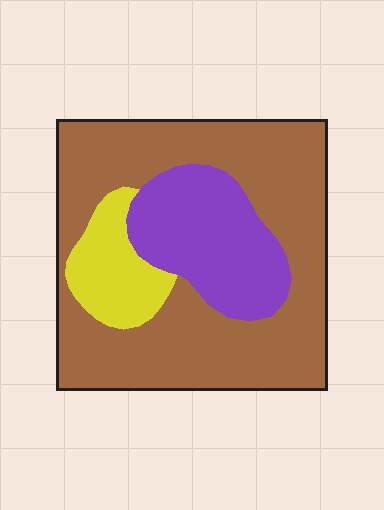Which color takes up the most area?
Brown, at roughly 65%.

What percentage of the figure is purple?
Purple covers about 25% of the figure.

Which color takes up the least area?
Yellow, at roughly 10%.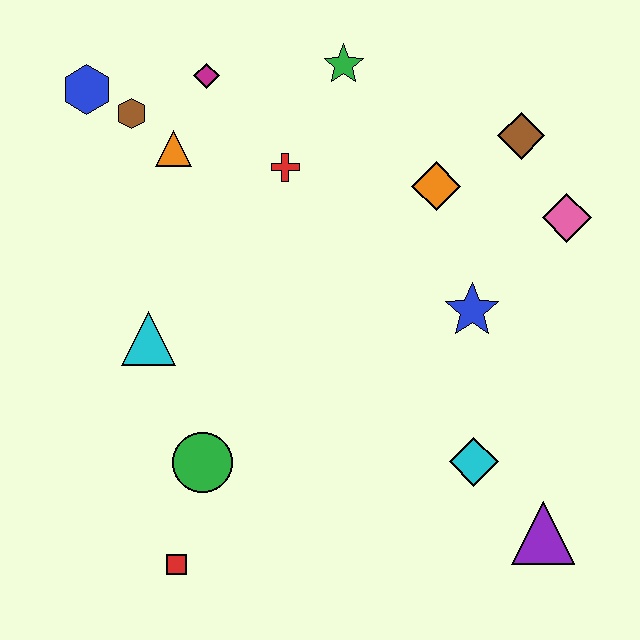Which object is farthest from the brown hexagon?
The purple triangle is farthest from the brown hexagon.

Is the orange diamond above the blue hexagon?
No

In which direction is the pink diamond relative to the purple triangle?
The pink diamond is above the purple triangle.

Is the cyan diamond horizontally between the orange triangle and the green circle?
No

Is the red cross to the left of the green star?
Yes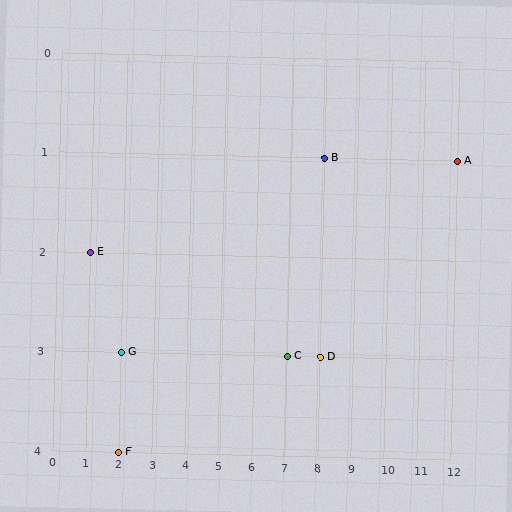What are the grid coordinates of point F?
Point F is at grid coordinates (2, 4).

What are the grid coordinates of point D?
Point D is at grid coordinates (8, 3).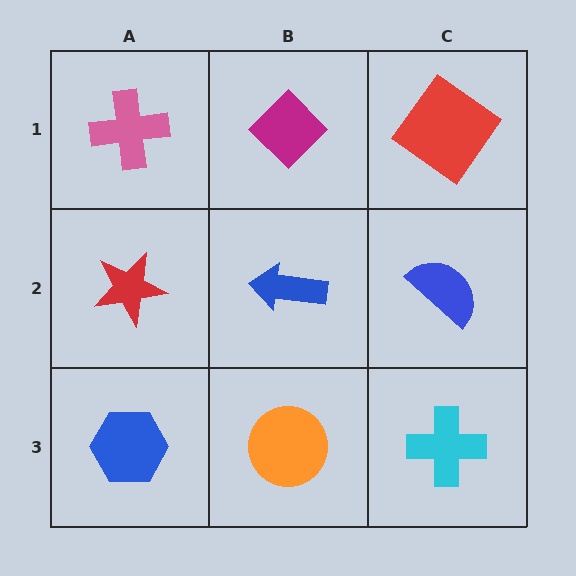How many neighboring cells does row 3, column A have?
2.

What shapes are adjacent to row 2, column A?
A pink cross (row 1, column A), a blue hexagon (row 3, column A), a blue arrow (row 2, column B).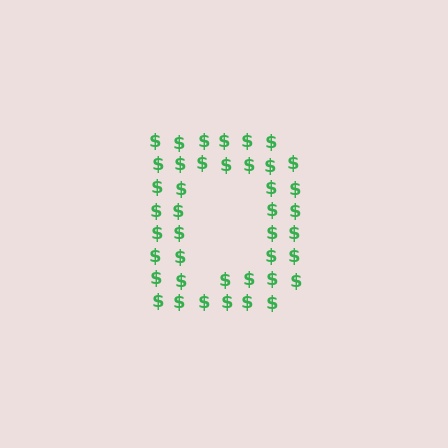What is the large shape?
The large shape is the letter D.